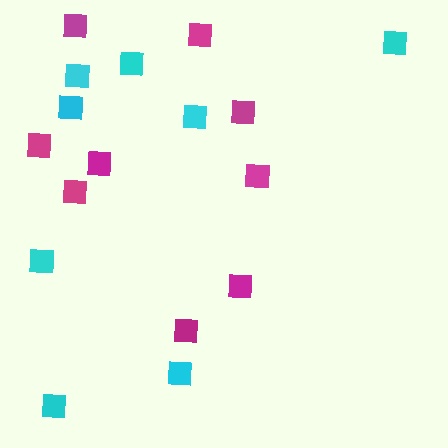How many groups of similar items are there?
There are 2 groups: one group of cyan squares (8) and one group of magenta squares (9).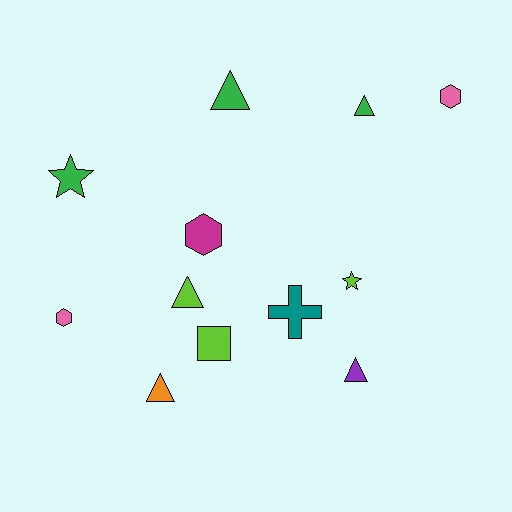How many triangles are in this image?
There are 5 triangles.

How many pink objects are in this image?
There are 2 pink objects.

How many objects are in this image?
There are 12 objects.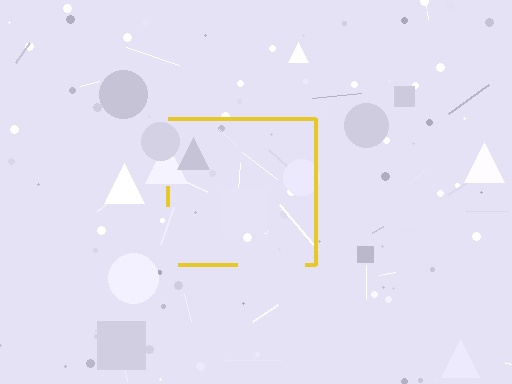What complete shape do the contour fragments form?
The contour fragments form a square.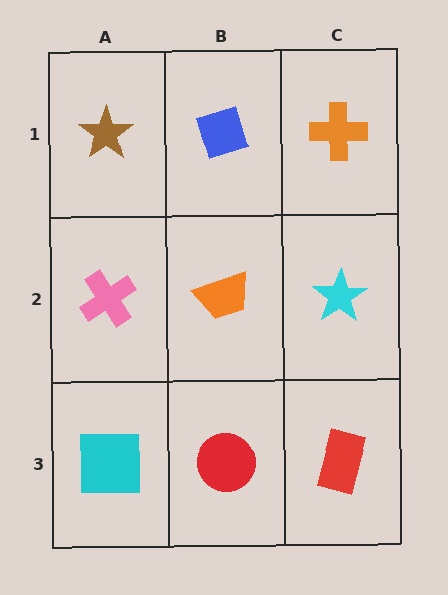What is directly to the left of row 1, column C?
A blue diamond.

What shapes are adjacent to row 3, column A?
A pink cross (row 2, column A), a red circle (row 3, column B).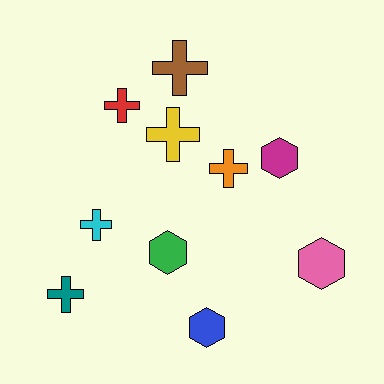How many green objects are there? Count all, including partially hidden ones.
There is 1 green object.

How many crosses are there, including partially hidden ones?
There are 6 crosses.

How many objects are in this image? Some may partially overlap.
There are 10 objects.